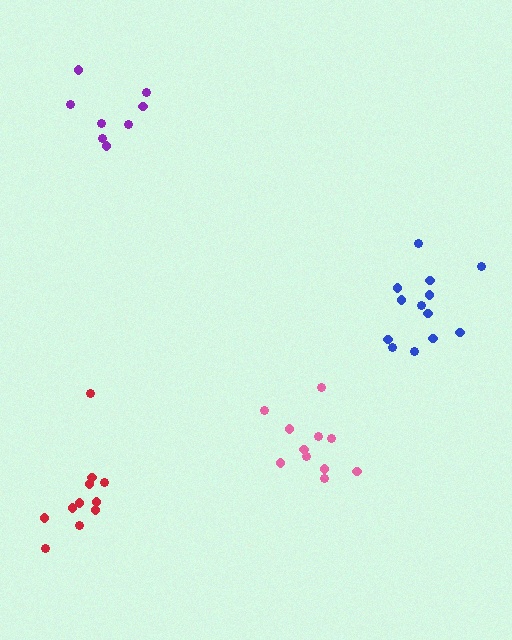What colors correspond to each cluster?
The clusters are colored: red, purple, pink, blue.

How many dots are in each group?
Group 1: 11 dots, Group 2: 8 dots, Group 3: 11 dots, Group 4: 13 dots (43 total).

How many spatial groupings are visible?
There are 4 spatial groupings.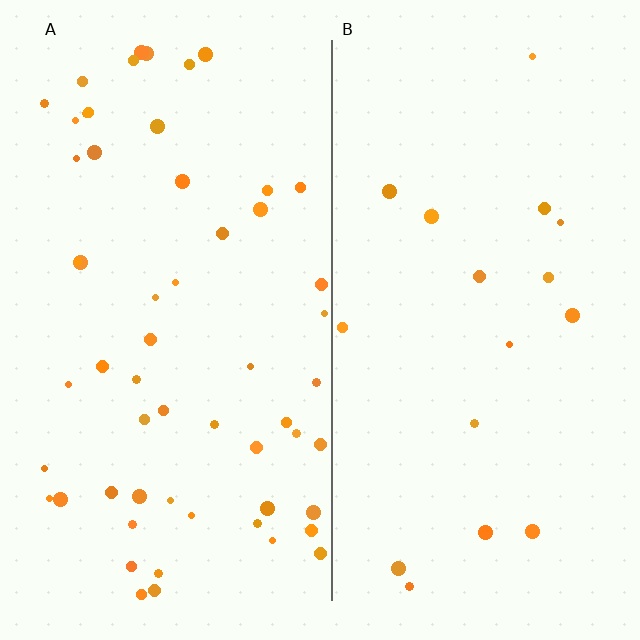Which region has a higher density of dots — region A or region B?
A (the left).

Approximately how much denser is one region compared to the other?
Approximately 3.4× — region A over region B.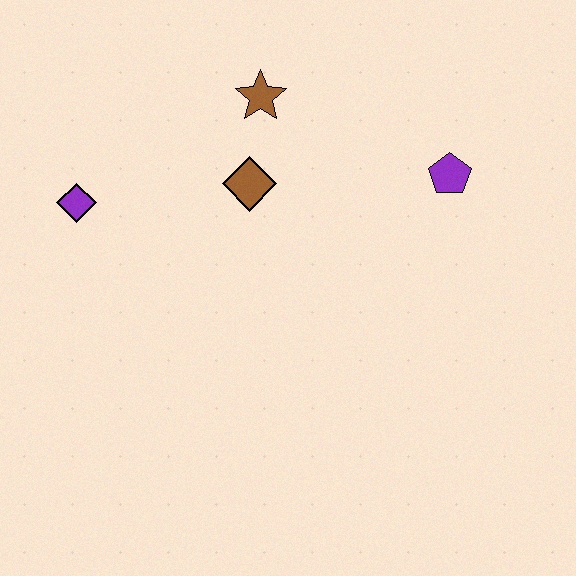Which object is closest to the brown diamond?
The brown star is closest to the brown diamond.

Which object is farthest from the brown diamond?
The purple pentagon is farthest from the brown diamond.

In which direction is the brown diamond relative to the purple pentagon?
The brown diamond is to the left of the purple pentagon.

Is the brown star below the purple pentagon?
No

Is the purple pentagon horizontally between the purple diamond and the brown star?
No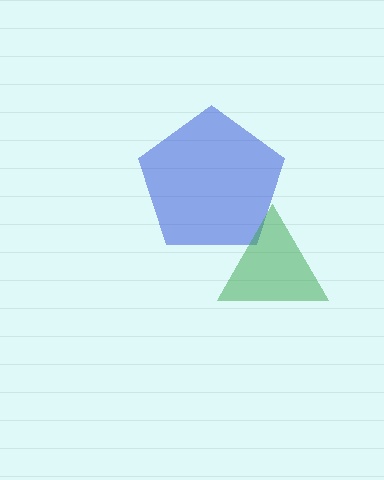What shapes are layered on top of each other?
The layered shapes are: a blue pentagon, a green triangle.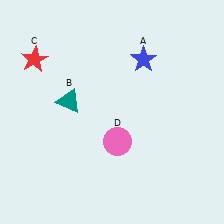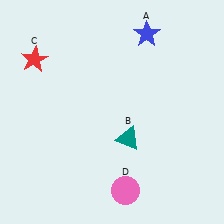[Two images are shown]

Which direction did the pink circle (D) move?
The pink circle (D) moved down.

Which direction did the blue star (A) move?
The blue star (A) moved up.